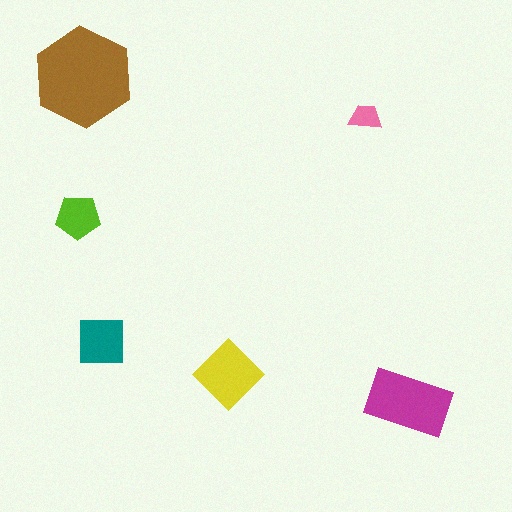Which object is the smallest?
The pink trapezoid.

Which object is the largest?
The brown hexagon.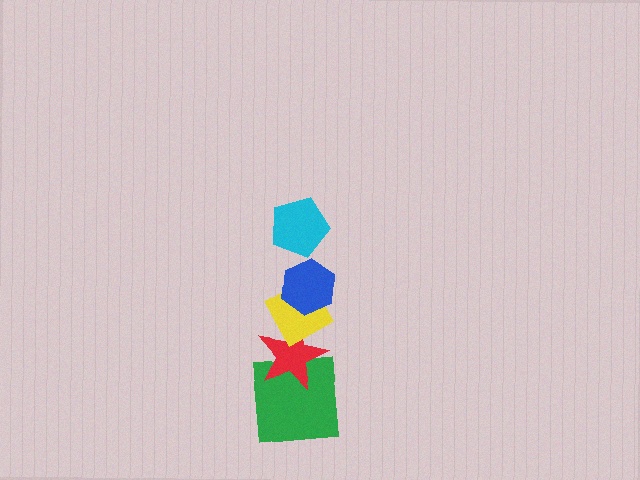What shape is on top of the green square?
The red star is on top of the green square.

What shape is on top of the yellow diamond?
The blue hexagon is on top of the yellow diamond.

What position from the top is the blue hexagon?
The blue hexagon is 2nd from the top.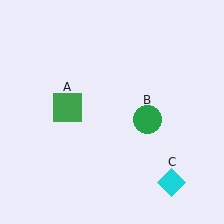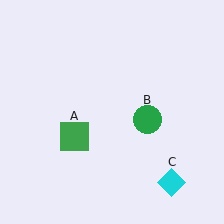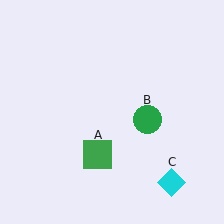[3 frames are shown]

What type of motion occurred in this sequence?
The green square (object A) rotated counterclockwise around the center of the scene.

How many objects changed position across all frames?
1 object changed position: green square (object A).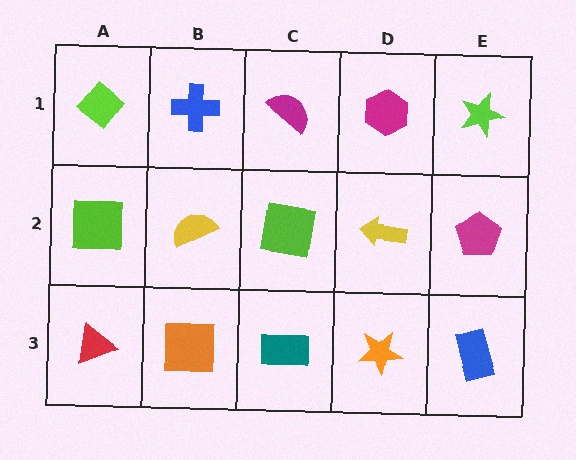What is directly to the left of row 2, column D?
A lime square.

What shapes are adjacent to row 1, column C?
A lime square (row 2, column C), a blue cross (row 1, column B), a magenta hexagon (row 1, column D).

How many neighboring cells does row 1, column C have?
3.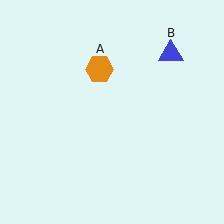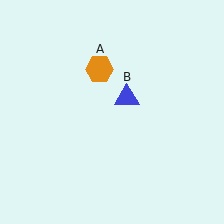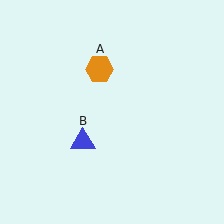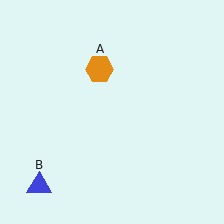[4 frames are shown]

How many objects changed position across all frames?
1 object changed position: blue triangle (object B).